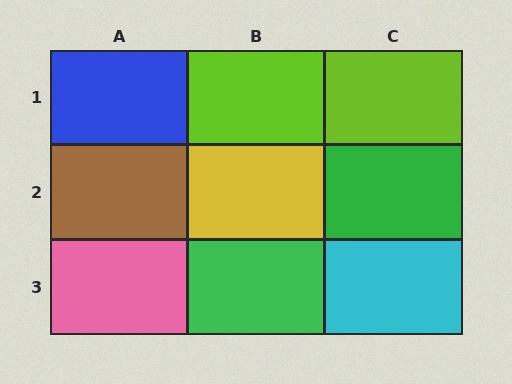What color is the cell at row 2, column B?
Yellow.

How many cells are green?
2 cells are green.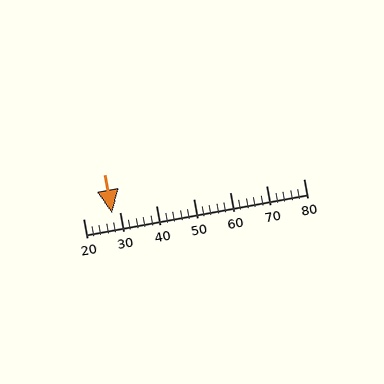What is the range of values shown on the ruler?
The ruler shows values from 20 to 80.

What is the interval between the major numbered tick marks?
The major tick marks are spaced 10 units apart.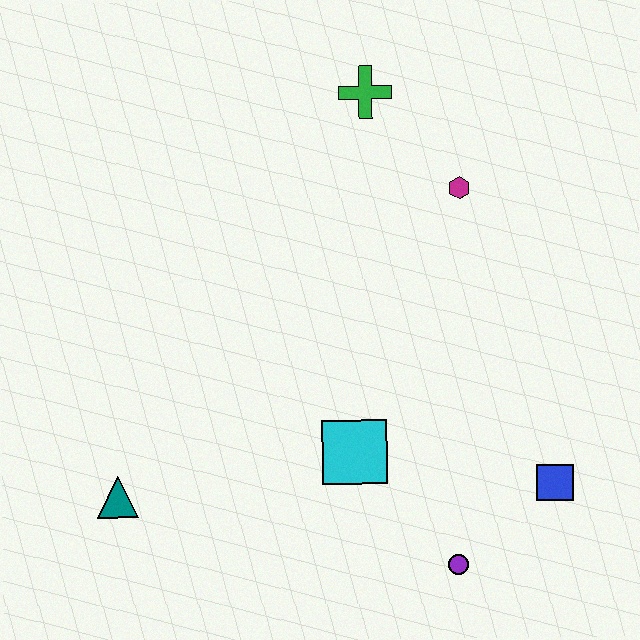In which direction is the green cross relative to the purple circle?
The green cross is above the purple circle.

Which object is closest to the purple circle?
The blue square is closest to the purple circle.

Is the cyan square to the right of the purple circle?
No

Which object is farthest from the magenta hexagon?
The teal triangle is farthest from the magenta hexagon.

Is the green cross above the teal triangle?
Yes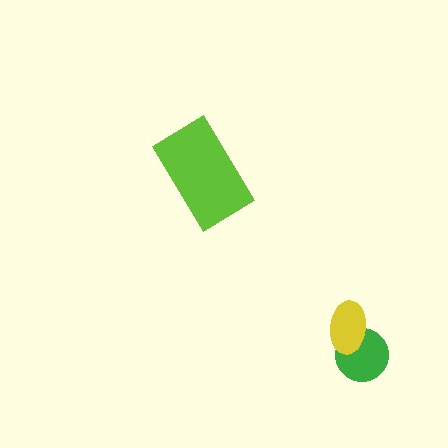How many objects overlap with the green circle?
1 object overlaps with the green circle.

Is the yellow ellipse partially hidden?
No, no other shape covers it.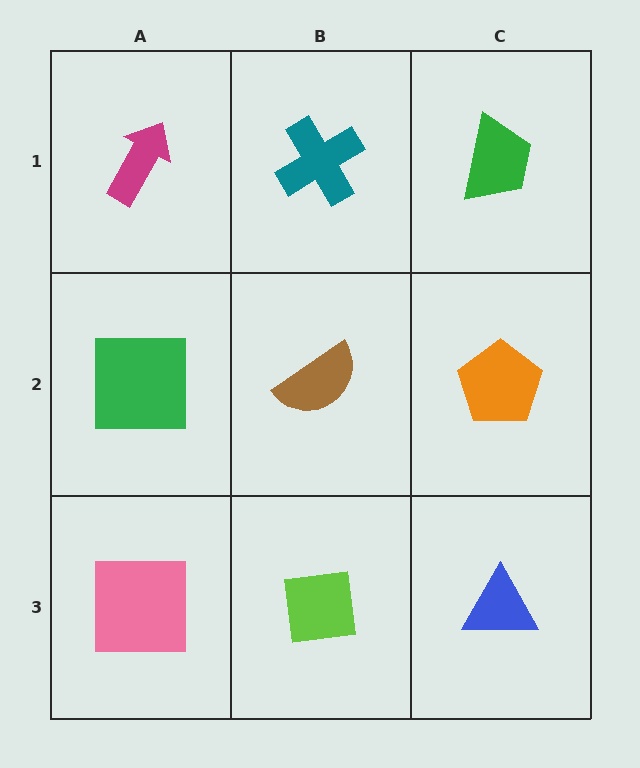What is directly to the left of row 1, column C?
A teal cross.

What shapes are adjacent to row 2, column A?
A magenta arrow (row 1, column A), a pink square (row 3, column A), a brown semicircle (row 2, column B).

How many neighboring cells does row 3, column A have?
2.